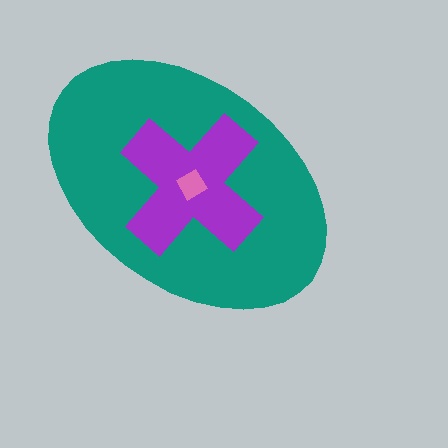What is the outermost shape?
The teal ellipse.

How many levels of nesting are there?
3.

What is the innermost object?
The pink diamond.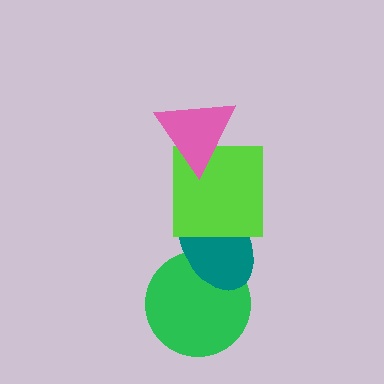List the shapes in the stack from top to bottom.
From top to bottom: the pink triangle, the lime square, the teal ellipse, the green circle.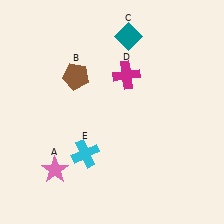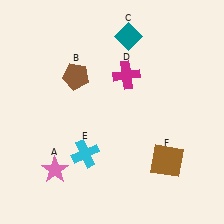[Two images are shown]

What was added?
A brown square (F) was added in Image 2.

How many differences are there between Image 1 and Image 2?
There is 1 difference between the two images.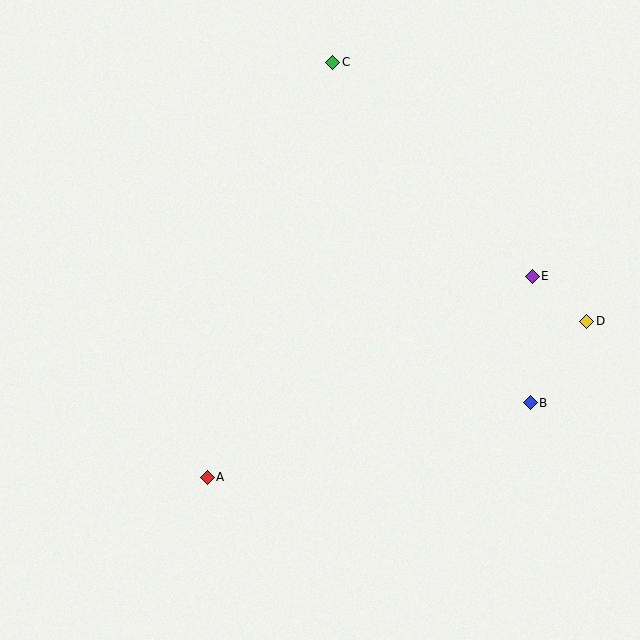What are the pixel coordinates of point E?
Point E is at (532, 276).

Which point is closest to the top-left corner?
Point C is closest to the top-left corner.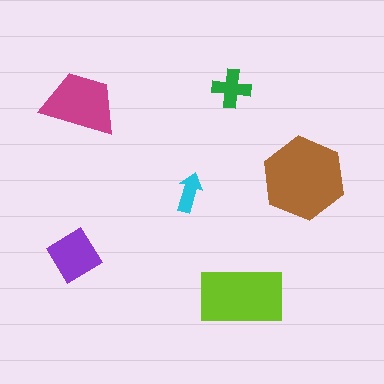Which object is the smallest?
The cyan arrow.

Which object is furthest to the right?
The brown hexagon is rightmost.